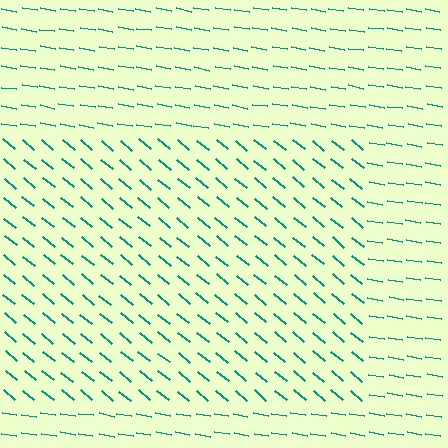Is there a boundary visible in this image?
Yes, there is a texture boundary formed by a change in line orientation.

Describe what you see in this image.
The image is filled with small teal line segments. A rectangle region in the image has lines oriented differently from the surrounding lines, creating a visible texture boundary.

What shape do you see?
I see a rectangle.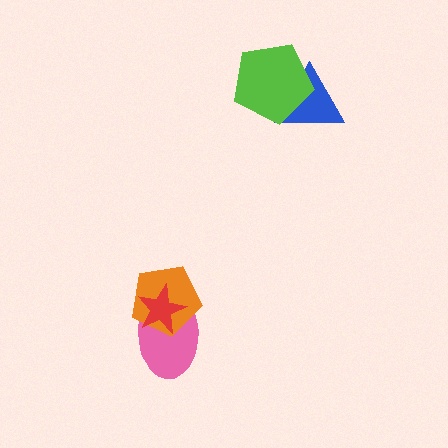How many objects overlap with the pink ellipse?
2 objects overlap with the pink ellipse.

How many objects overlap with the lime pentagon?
1 object overlaps with the lime pentagon.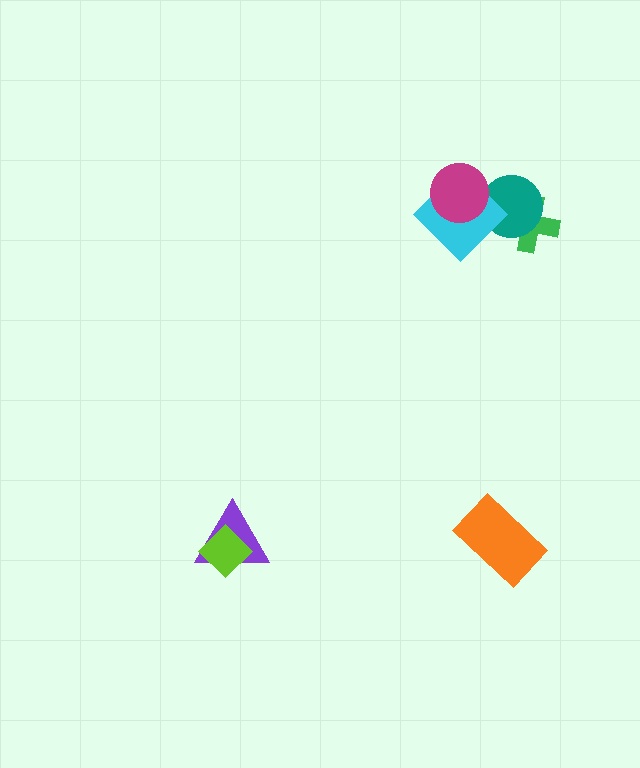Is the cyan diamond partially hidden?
Yes, it is partially covered by another shape.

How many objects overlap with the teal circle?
3 objects overlap with the teal circle.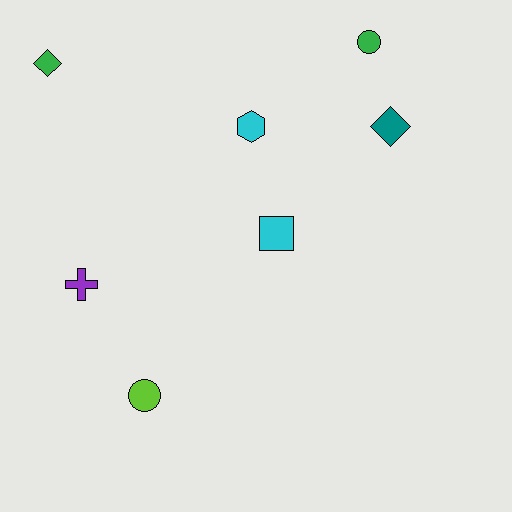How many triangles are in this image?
There are no triangles.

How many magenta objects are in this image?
There are no magenta objects.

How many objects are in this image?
There are 7 objects.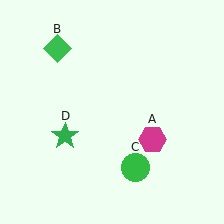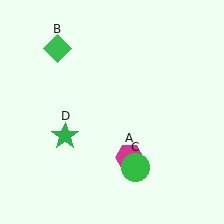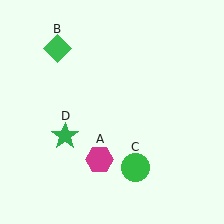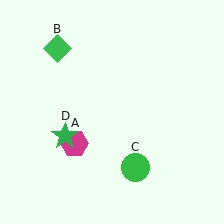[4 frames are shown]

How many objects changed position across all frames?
1 object changed position: magenta hexagon (object A).